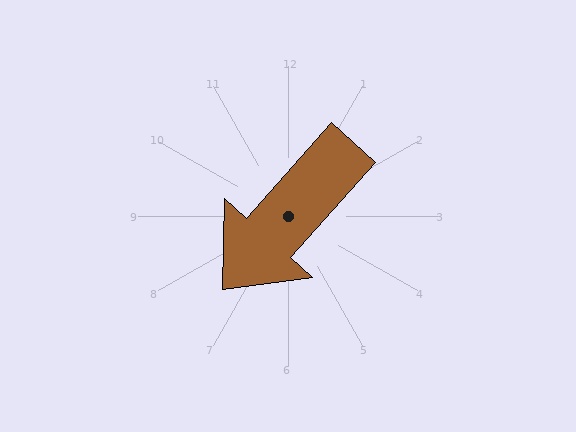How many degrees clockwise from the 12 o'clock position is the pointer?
Approximately 222 degrees.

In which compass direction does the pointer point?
Southwest.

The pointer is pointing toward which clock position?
Roughly 7 o'clock.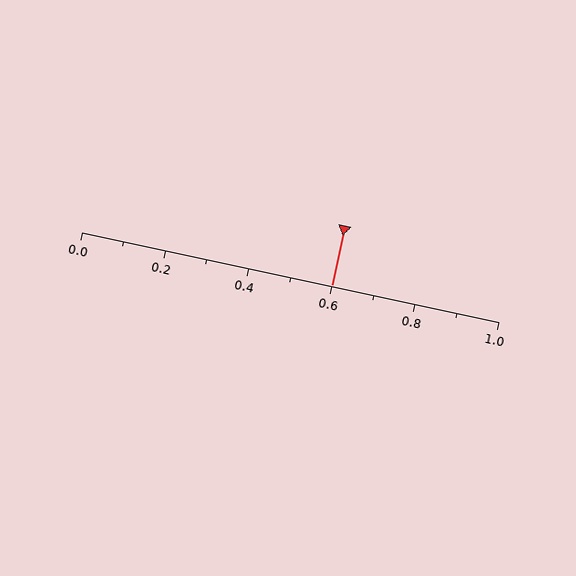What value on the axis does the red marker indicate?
The marker indicates approximately 0.6.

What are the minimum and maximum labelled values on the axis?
The axis runs from 0.0 to 1.0.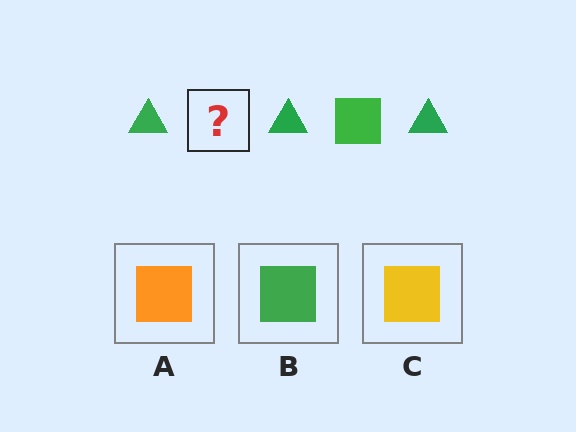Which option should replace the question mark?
Option B.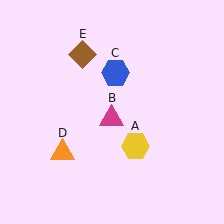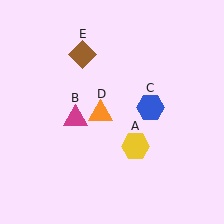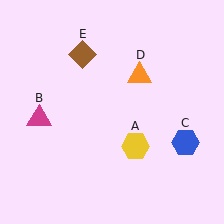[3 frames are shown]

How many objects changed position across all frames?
3 objects changed position: magenta triangle (object B), blue hexagon (object C), orange triangle (object D).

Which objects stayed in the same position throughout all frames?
Yellow hexagon (object A) and brown diamond (object E) remained stationary.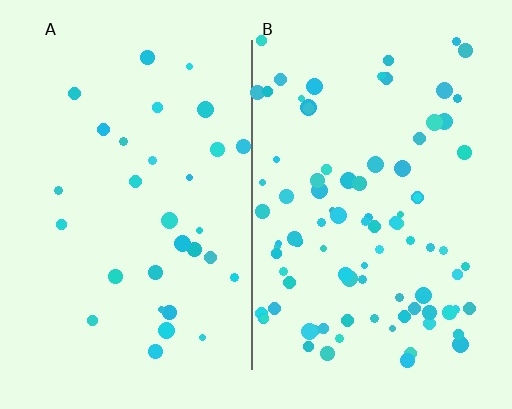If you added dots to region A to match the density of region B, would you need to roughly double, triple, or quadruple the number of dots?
Approximately triple.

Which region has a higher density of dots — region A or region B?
B (the right).